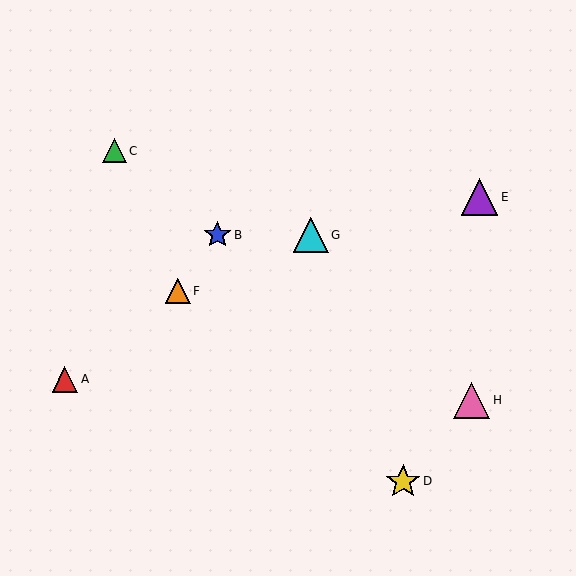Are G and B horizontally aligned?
Yes, both are at y≈235.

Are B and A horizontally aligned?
No, B is at y≈235 and A is at y≈379.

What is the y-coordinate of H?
Object H is at y≈400.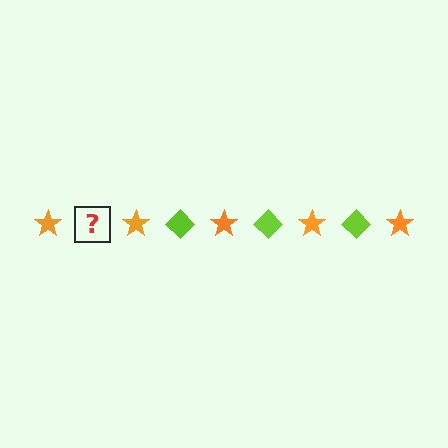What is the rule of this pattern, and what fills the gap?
The rule is that the pattern alternates between orange star and lime diamond. The gap should be filled with a lime diamond.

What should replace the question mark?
The question mark should be replaced with a lime diamond.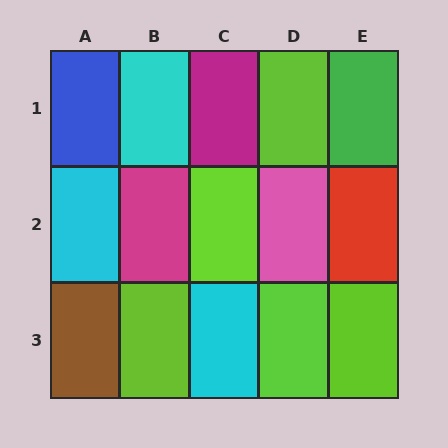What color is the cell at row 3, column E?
Lime.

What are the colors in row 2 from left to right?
Cyan, magenta, lime, pink, red.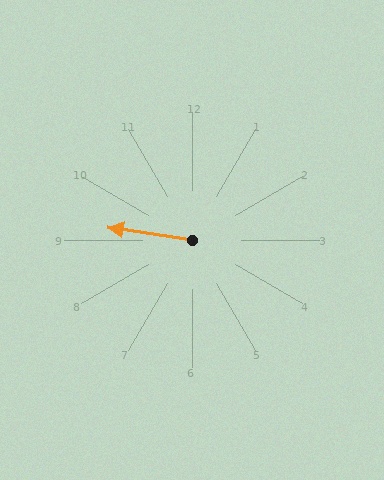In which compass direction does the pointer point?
West.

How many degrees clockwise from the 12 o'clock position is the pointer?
Approximately 279 degrees.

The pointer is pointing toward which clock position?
Roughly 9 o'clock.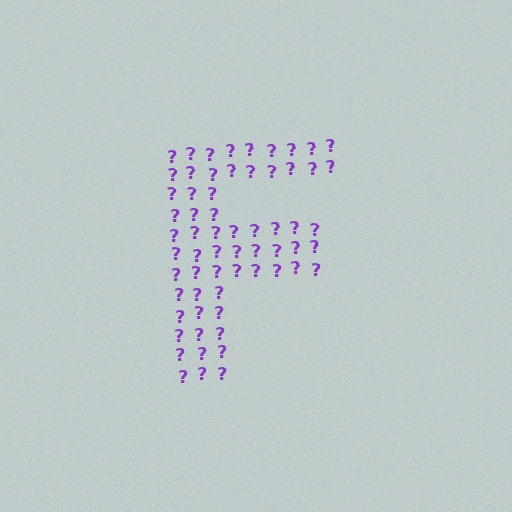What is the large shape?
The large shape is the letter F.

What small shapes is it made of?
It is made of small question marks.